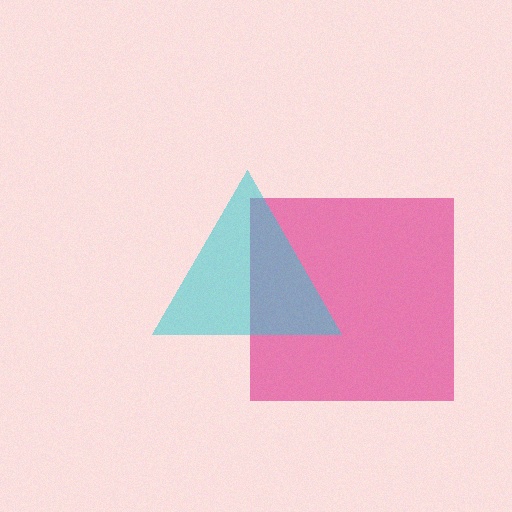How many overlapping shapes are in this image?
There are 2 overlapping shapes in the image.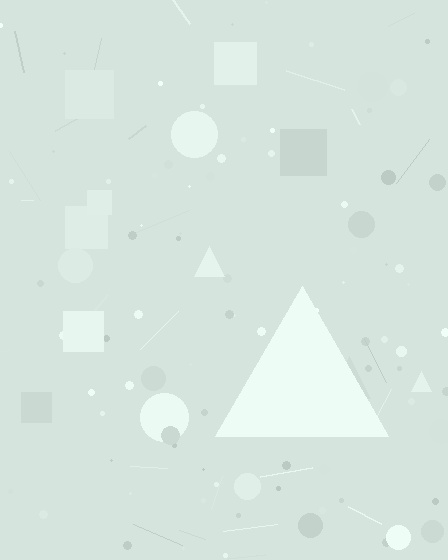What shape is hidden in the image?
A triangle is hidden in the image.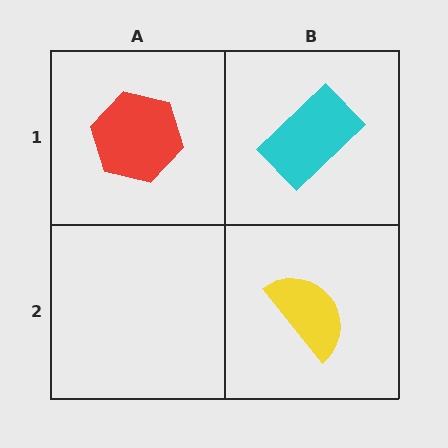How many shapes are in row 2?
1 shape.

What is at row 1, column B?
A cyan rectangle.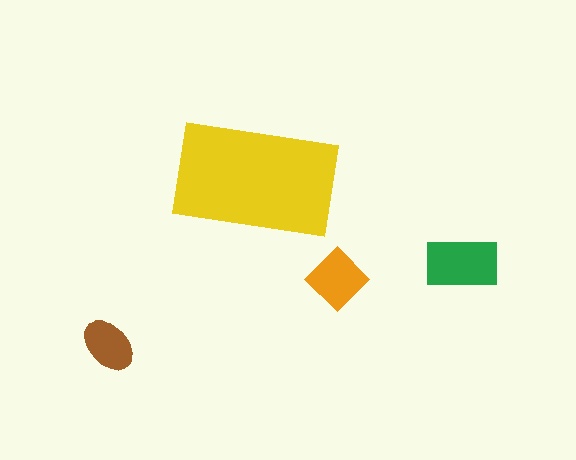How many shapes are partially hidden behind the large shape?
0 shapes are partially hidden.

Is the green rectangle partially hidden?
No, the green rectangle is fully visible.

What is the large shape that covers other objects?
A yellow rectangle.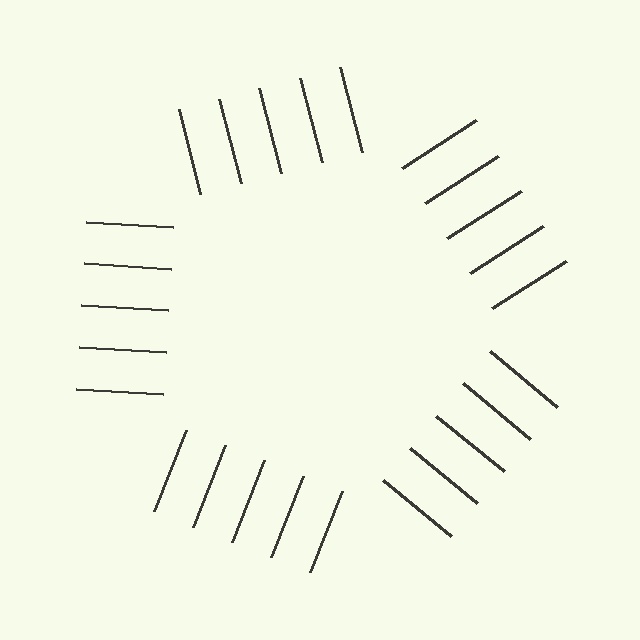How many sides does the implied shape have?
5 sides — the line-ends trace a pentagon.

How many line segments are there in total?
25 — 5 along each of the 5 edges.